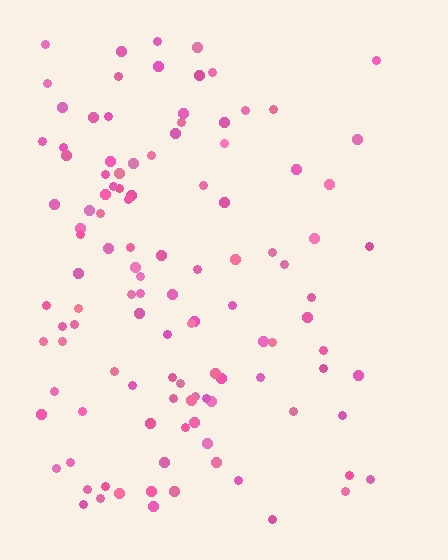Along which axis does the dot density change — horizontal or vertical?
Horizontal.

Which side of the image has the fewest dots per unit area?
The right.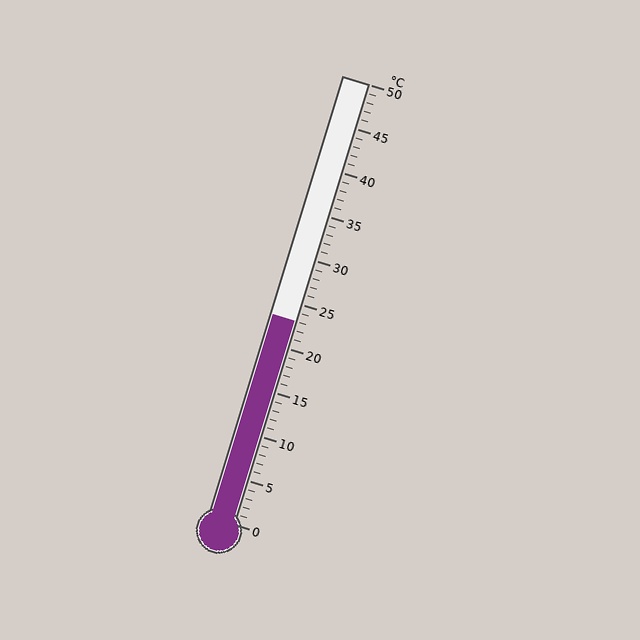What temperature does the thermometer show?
The thermometer shows approximately 23°C.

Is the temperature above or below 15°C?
The temperature is above 15°C.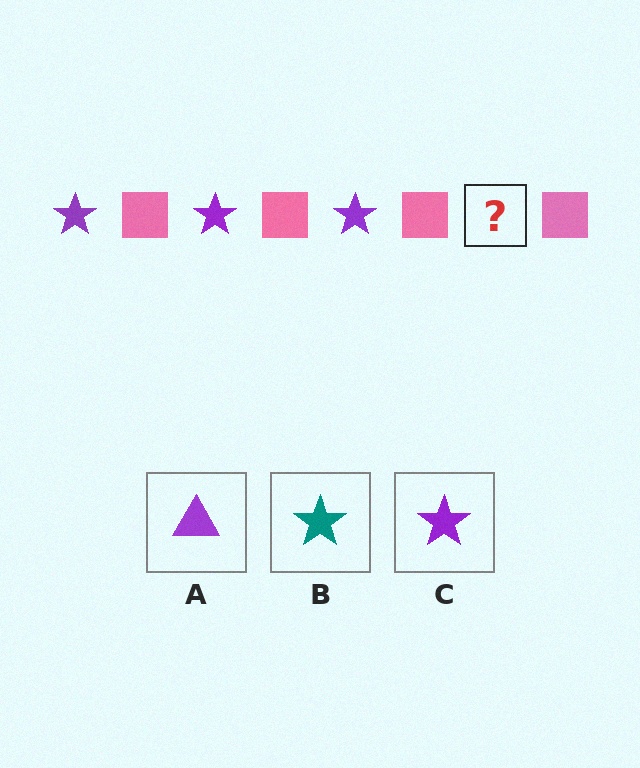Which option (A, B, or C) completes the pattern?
C.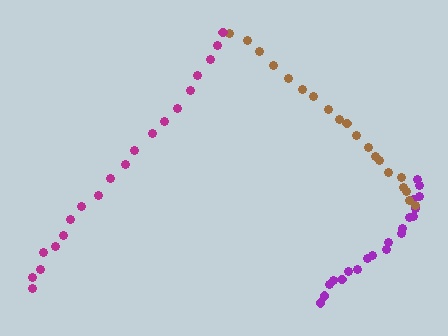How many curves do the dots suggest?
There are 3 distinct paths.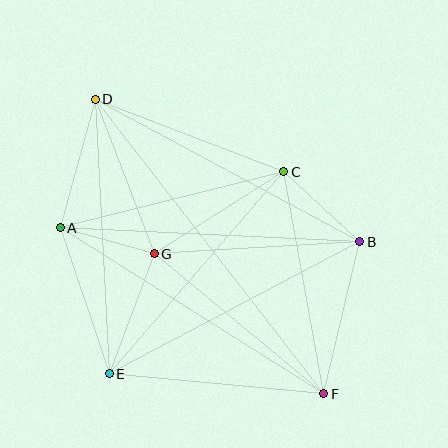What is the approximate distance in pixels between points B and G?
The distance between B and G is approximately 206 pixels.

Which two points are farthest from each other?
Points D and F are farthest from each other.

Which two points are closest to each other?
Points A and G are closest to each other.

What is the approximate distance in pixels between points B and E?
The distance between B and E is approximately 283 pixels.